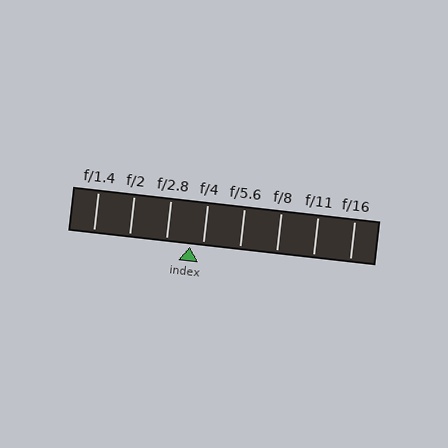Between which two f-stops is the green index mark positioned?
The index mark is between f/2.8 and f/4.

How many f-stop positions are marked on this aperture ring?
There are 8 f-stop positions marked.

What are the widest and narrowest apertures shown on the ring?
The widest aperture shown is f/1.4 and the narrowest is f/16.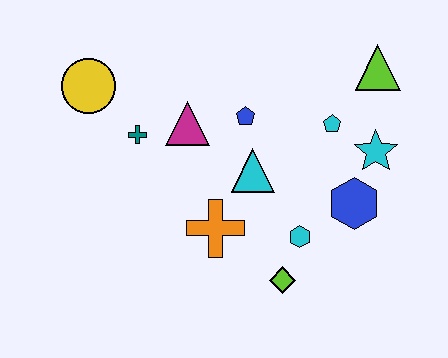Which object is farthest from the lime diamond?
The yellow circle is farthest from the lime diamond.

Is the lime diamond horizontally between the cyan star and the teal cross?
Yes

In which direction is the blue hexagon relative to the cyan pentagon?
The blue hexagon is below the cyan pentagon.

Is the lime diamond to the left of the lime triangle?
Yes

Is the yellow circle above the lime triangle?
No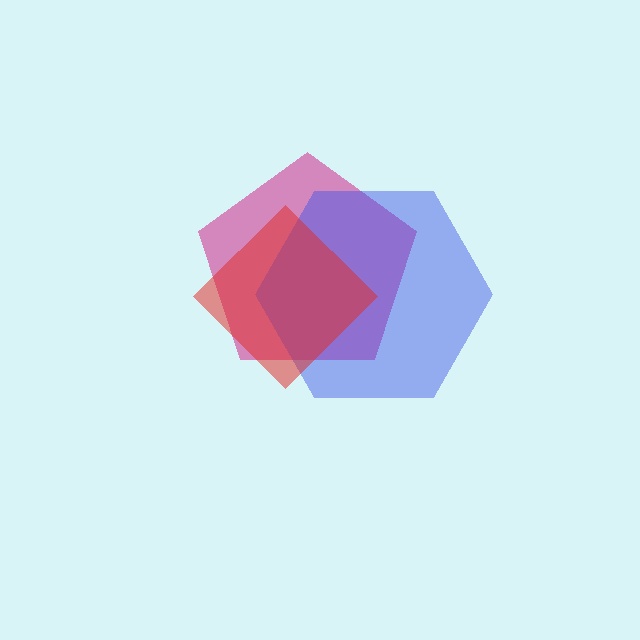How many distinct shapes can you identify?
There are 3 distinct shapes: a magenta pentagon, a blue hexagon, a red diamond.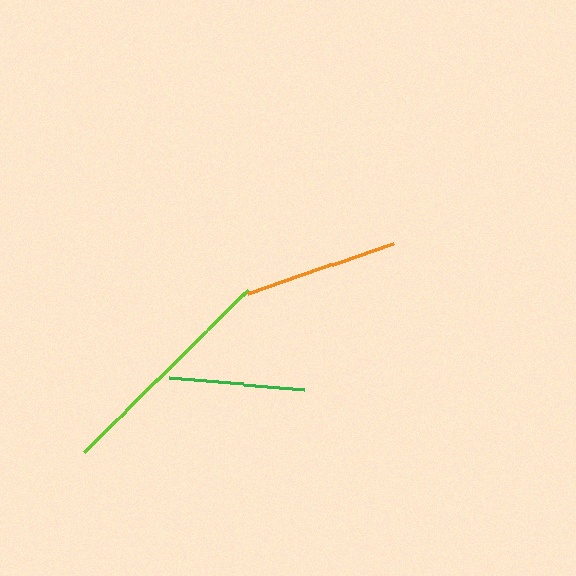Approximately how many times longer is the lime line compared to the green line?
The lime line is approximately 1.7 times the length of the green line.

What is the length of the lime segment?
The lime segment is approximately 231 pixels long.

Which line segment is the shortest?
The green line is the shortest at approximately 135 pixels.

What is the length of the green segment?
The green segment is approximately 135 pixels long.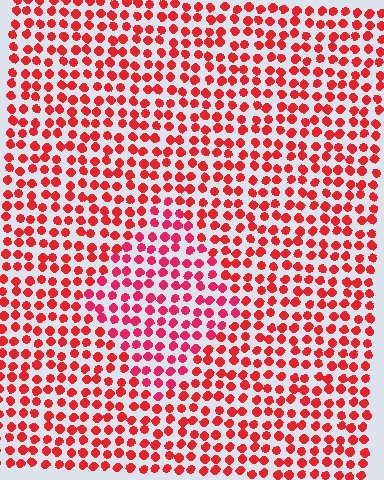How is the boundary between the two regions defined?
The boundary is defined purely by a slight shift in hue (about 18 degrees). Spacing, size, and orientation are identical on both sides.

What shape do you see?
I see a diamond.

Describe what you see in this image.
The image is filled with small red elements in a uniform arrangement. A diamond-shaped region is visible where the elements are tinted to a slightly different hue, forming a subtle color boundary.